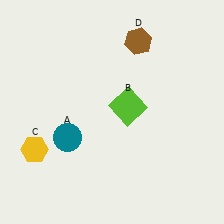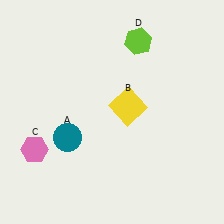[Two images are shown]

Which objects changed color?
B changed from lime to yellow. C changed from yellow to pink. D changed from brown to lime.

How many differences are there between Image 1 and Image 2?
There are 3 differences between the two images.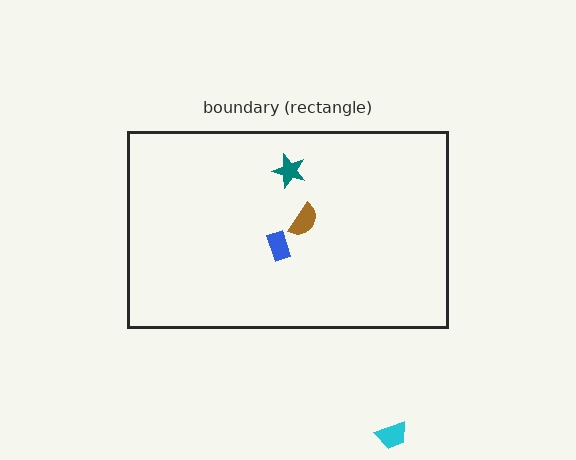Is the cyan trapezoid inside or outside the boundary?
Outside.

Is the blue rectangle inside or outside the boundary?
Inside.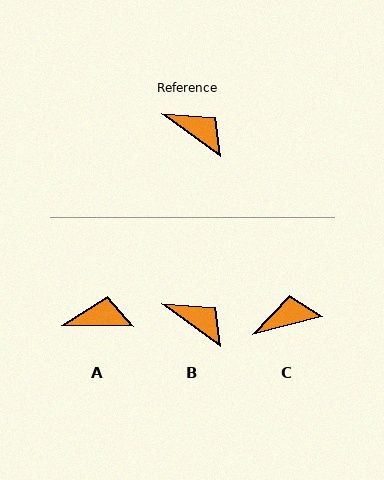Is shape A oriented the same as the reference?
No, it is off by about 36 degrees.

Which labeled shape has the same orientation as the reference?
B.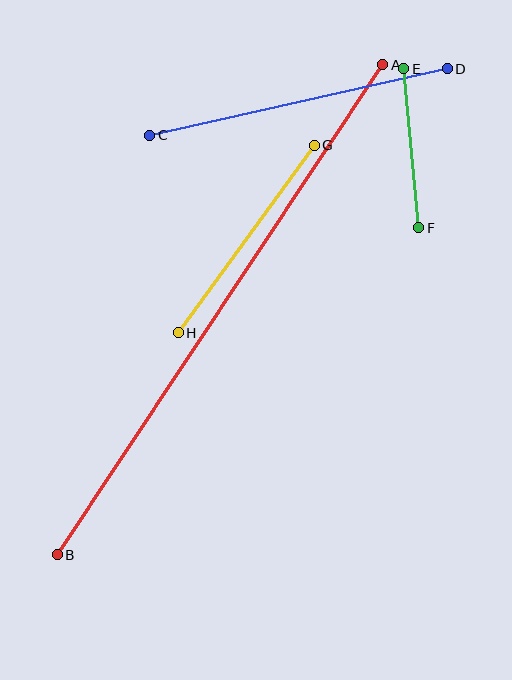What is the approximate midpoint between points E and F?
The midpoint is at approximately (411, 148) pixels.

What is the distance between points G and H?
The distance is approximately 232 pixels.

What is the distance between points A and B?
The distance is approximately 588 pixels.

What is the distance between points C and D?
The distance is approximately 305 pixels.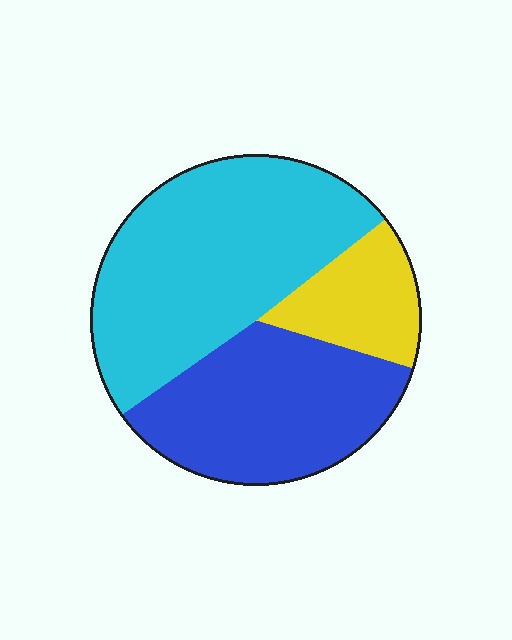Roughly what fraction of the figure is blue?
Blue covers 35% of the figure.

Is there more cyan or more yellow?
Cyan.